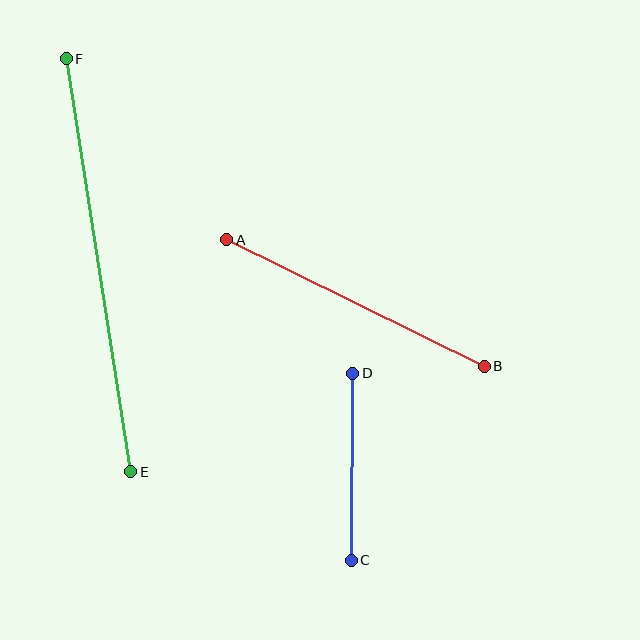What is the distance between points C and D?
The distance is approximately 187 pixels.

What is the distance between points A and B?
The distance is approximately 287 pixels.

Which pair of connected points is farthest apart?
Points E and F are farthest apart.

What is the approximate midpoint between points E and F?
The midpoint is at approximately (99, 265) pixels.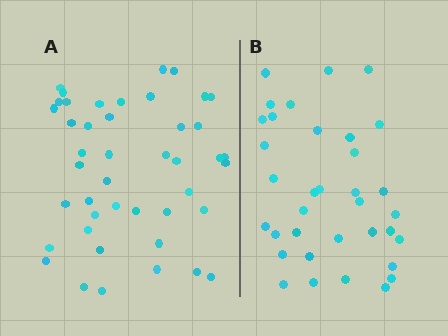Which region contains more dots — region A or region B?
Region A (the left region) has more dots.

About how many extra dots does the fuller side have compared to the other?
Region A has roughly 8 or so more dots than region B.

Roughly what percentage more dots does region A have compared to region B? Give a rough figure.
About 25% more.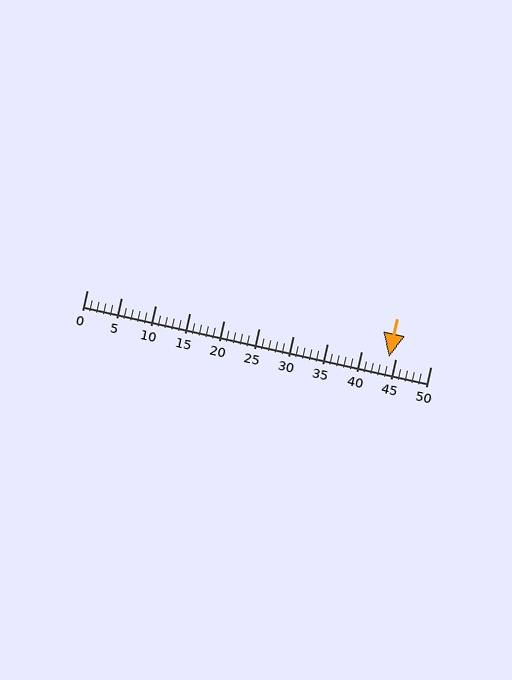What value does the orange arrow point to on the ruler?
The orange arrow points to approximately 44.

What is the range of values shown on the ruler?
The ruler shows values from 0 to 50.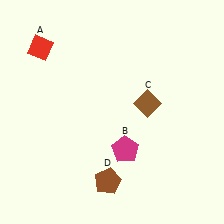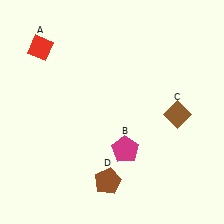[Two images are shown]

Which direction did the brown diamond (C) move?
The brown diamond (C) moved right.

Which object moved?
The brown diamond (C) moved right.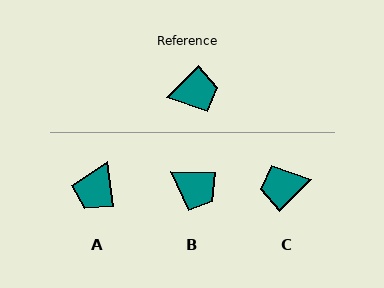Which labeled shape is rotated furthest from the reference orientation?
C, about 179 degrees away.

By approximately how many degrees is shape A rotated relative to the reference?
Approximately 127 degrees clockwise.